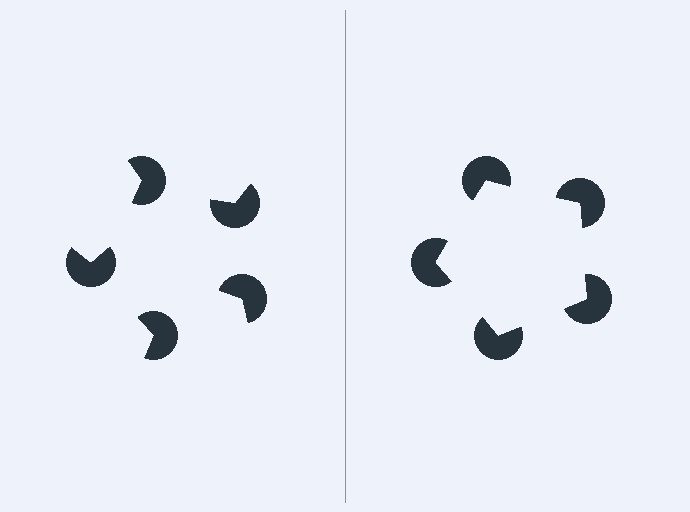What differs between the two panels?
The pac-man discs are positioned identically on both sides; only the wedge orientations differ. On the right they align to a pentagon; on the left they are misaligned.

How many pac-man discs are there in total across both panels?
10 — 5 on each side.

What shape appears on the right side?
An illusory pentagon.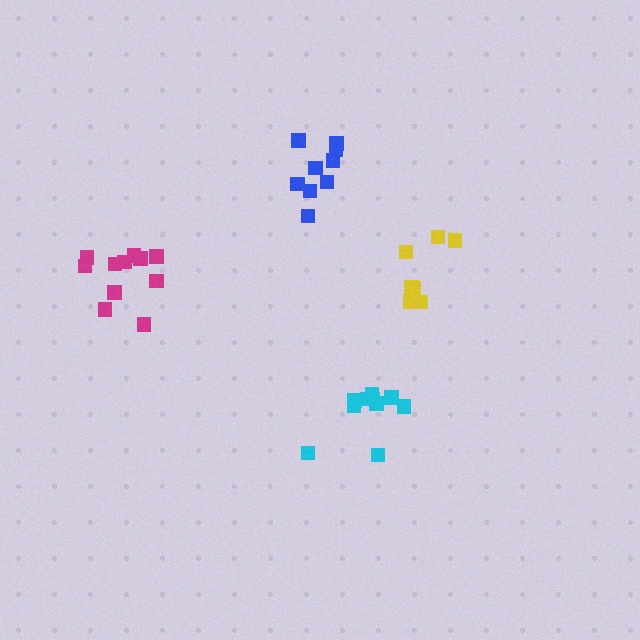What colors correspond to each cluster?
The clusters are colored: cyan, yellow, magenta, blue.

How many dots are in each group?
Group 1: 10 dots, Group 2: 7 dots, Group 3: 11 dots, Group 4: 9 dots (37 total).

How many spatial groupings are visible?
There are 4 spatial groupings.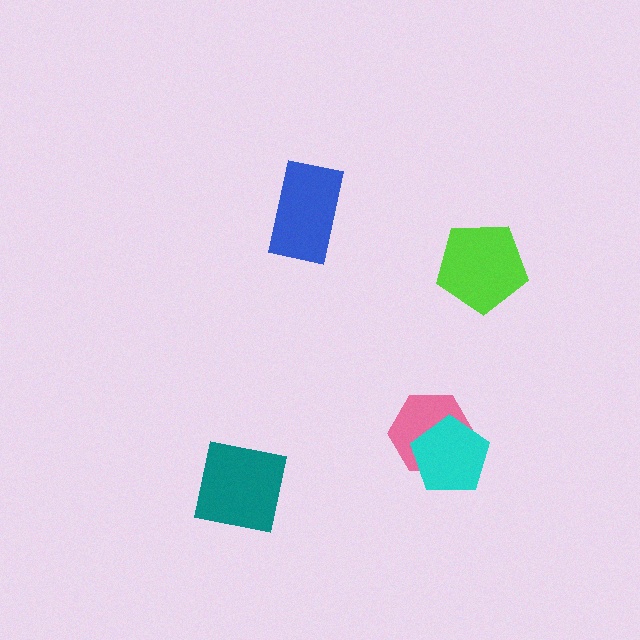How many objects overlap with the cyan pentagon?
1 object overlaps with the cyan pentagon.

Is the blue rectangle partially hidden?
No, no other shape covers it.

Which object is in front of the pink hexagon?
The cyan pentagon is in front of the pink hexagon.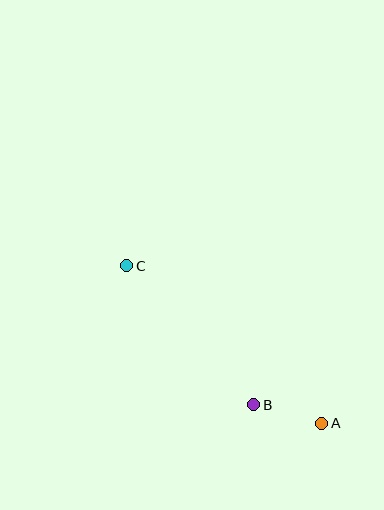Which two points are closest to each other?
Points A and B are closest to each other.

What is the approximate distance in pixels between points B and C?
The distance between B and C is approximately 188 pixels.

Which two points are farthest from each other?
Points A and C are farthest from each other.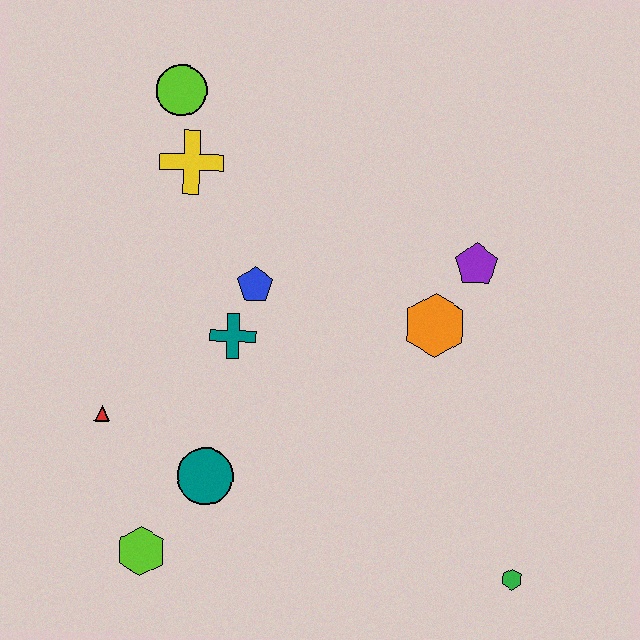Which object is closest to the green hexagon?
The orange hexagon is closest to the green hexagon.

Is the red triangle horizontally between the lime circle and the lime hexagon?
No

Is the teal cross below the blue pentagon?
Yes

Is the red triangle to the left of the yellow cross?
Yes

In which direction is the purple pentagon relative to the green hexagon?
The purple pentagon is above the green hexagon.